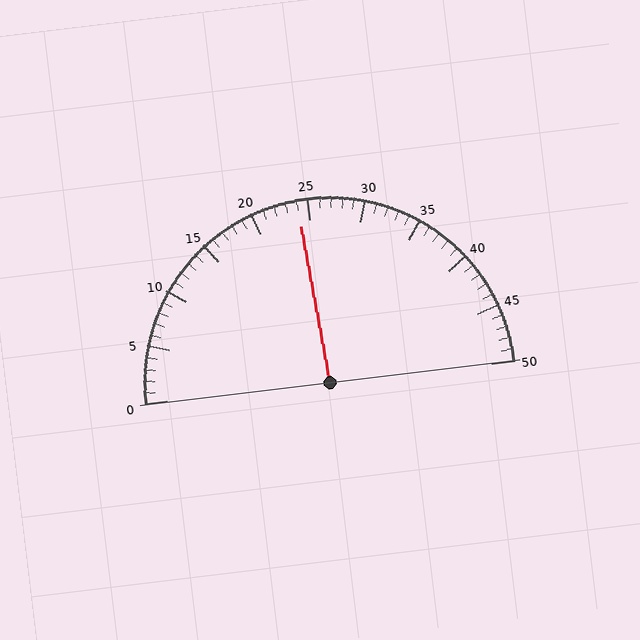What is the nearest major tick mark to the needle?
The nearest major tick mark is 25.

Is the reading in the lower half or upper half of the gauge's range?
The reading is in the lower half of the range (0 to 50).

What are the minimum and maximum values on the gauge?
The gauge ranges from 0 to 50.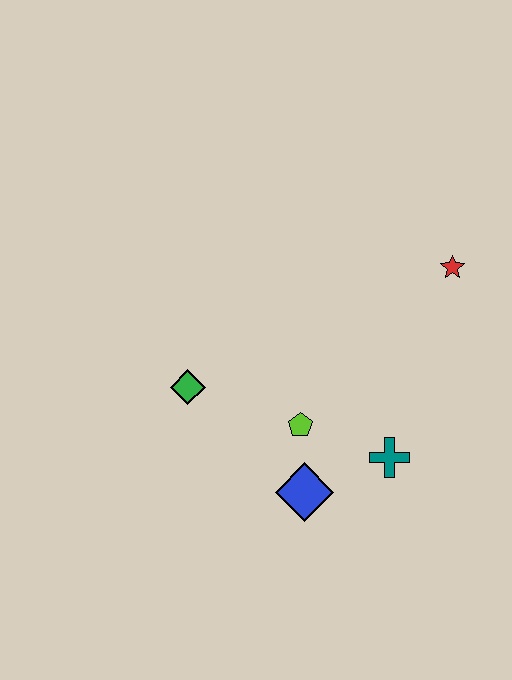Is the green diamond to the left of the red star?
Yes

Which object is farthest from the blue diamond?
The red star is farthest from the blue diamond.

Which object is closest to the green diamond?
The lime pentagon is closest to the green diamond.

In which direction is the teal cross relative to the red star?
The teal cross is below the red star.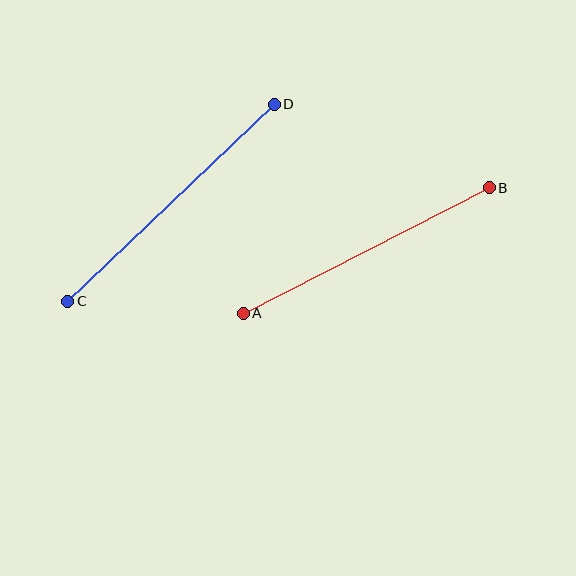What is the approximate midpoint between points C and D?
The midpoint is at approximately (171, 203) pixels.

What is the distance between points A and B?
The distance is approximately 276 pixels.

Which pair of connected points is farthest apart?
Points C and D are farthest apart.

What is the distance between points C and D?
The distance is approximately 285 pixels.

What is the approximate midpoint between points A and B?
The midpoint is at approximately (366, 251) pixels.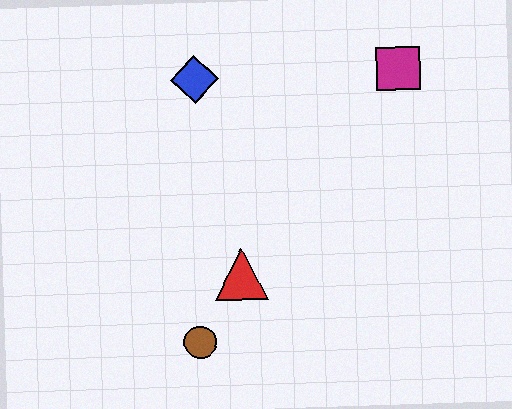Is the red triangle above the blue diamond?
No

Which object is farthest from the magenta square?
The brown circle is farthest from the magenta square.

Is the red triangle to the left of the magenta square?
Yes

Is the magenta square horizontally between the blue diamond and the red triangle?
No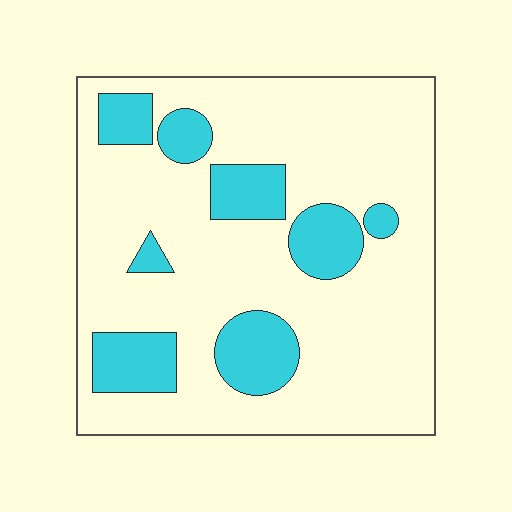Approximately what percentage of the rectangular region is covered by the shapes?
Approximately 20%.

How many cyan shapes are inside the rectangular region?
8.